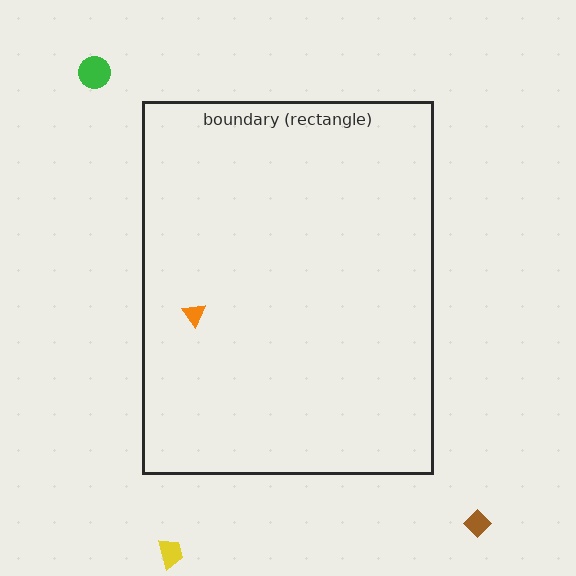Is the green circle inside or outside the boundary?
Outside.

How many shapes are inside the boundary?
1 inside, 3 outside.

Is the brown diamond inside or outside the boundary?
Outside.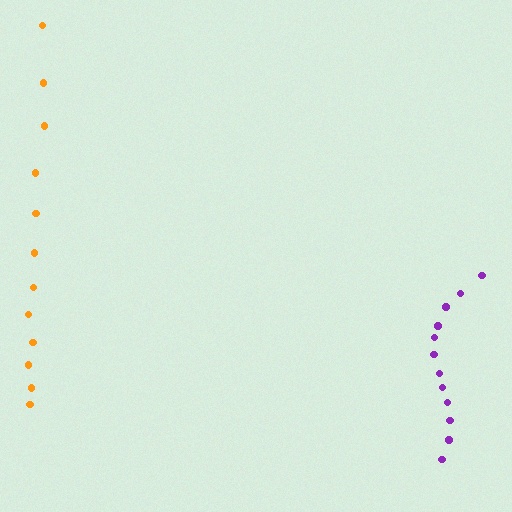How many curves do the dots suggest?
There are 2 distinct paths.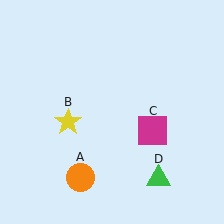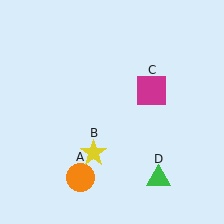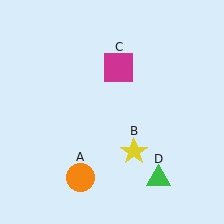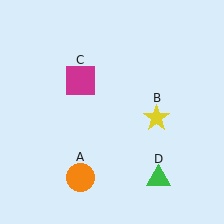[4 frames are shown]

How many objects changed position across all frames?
2 objects changed position: yellow star (object B), magenta square (object C).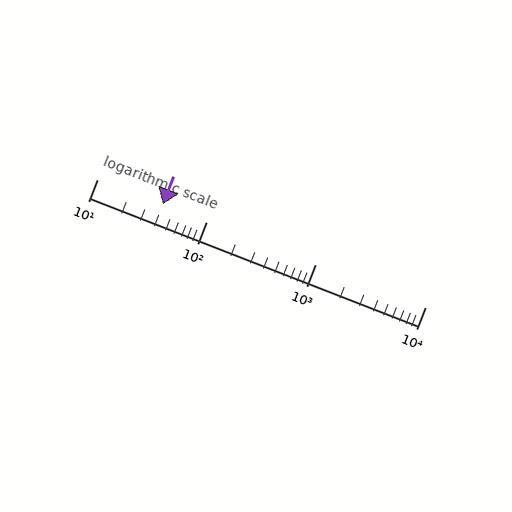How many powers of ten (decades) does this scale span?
The scale spans 3 decades, from 10 to 10000.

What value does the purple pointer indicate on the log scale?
The pointer indicates approximately 40.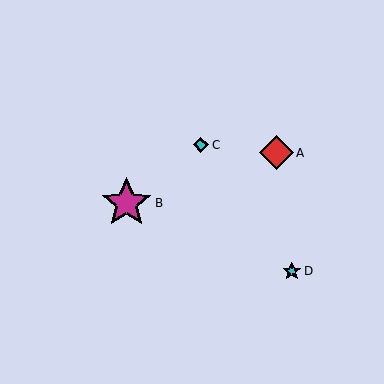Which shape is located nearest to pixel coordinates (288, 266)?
The cyan star (labeled D) at (292, 271) is nearest to that location.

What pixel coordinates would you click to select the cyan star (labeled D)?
Click at (292, 271) to select the cyan star D.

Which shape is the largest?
The magenta star (labeled B) is the largest.